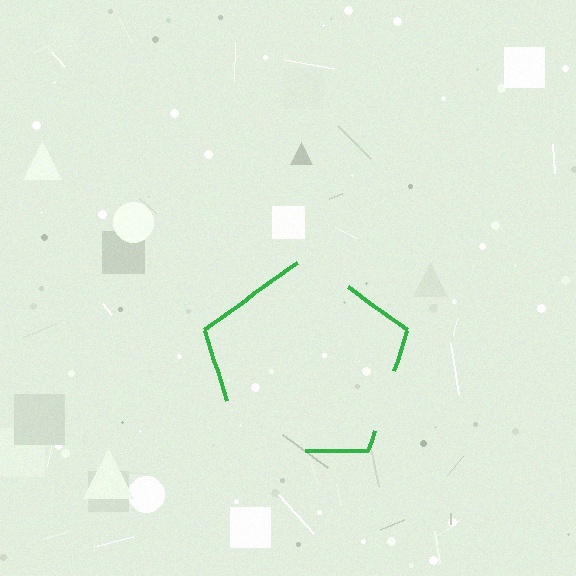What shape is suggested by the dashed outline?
The dashed outline suggests a pentagon.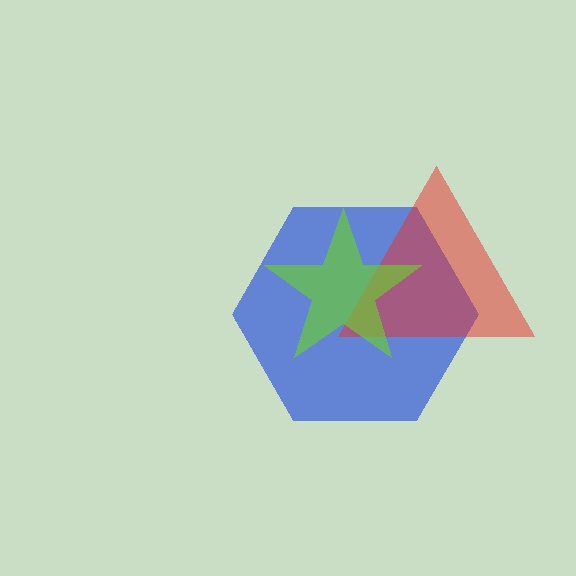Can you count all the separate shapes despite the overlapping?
Yes, there are 3 separate shapes.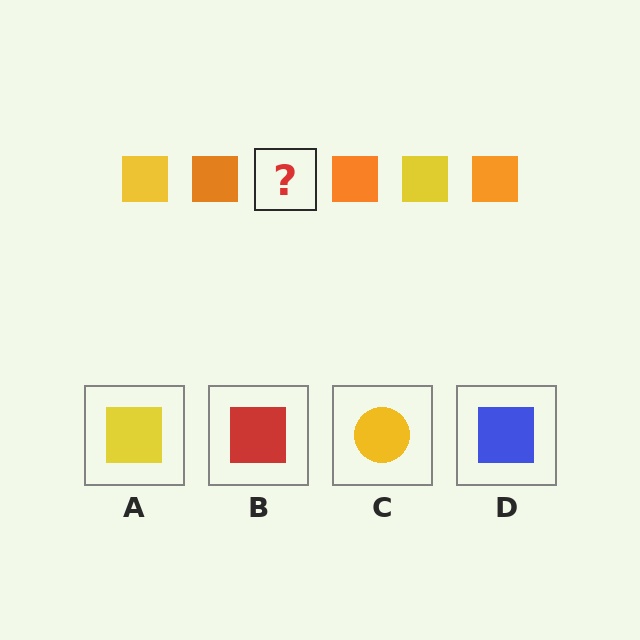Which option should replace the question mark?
Option A.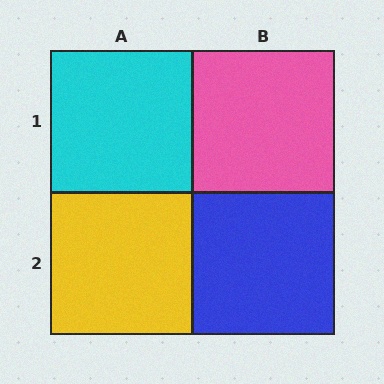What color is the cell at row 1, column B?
Pink.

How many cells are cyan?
1 cell is cyan.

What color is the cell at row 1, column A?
Cyan.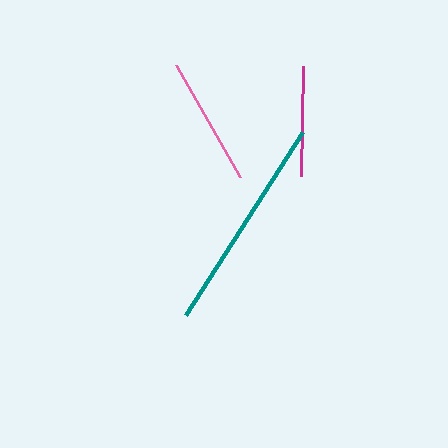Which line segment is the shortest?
The magenta line is the shortest at approximately 110 pixels.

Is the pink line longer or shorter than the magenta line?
The pink line is longer than the magenta line.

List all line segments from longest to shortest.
From longest to shortest: teal, pink, magenta.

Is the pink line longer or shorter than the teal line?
The teal line is longer than the pink line.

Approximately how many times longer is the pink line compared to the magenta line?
The pink line is approximately 1.2 times the length of the magenta line.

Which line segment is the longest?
The teal line is the longest at approximately 218 pixels.